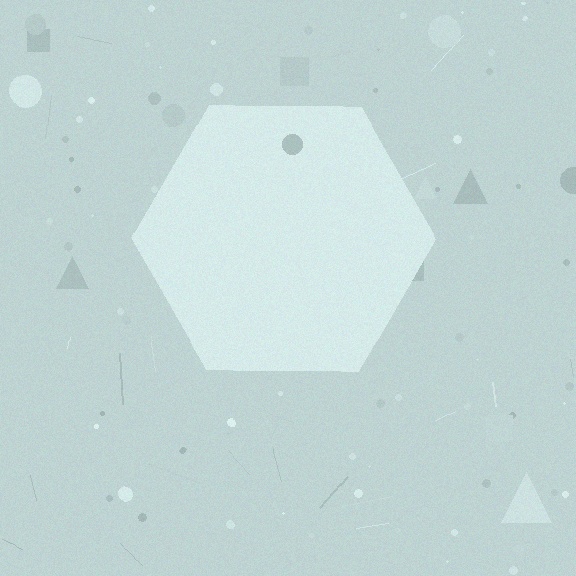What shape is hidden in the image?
A hexagon is hidden in the image.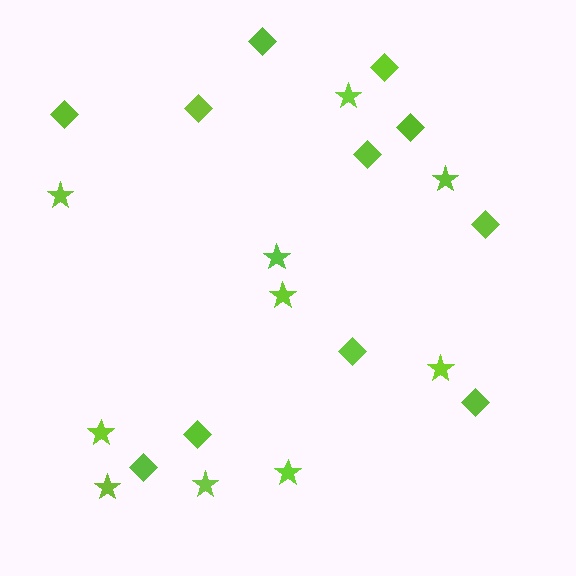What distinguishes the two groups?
There are 2 groups: one group of diamonds (11) and one group of stars (10).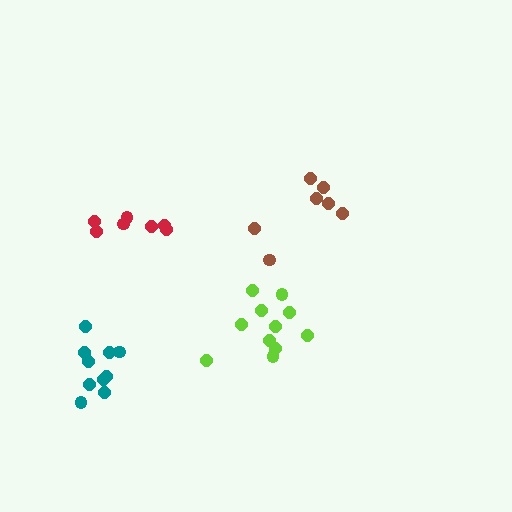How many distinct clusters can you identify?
There are 4 distinct clusters.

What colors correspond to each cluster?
The clusters are colored: red, brown, teal, lime.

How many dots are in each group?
Group 1: 7 dots, Group 2: 7 dots, Group 3: 10 dots, Group 4: 11 dots (35 total).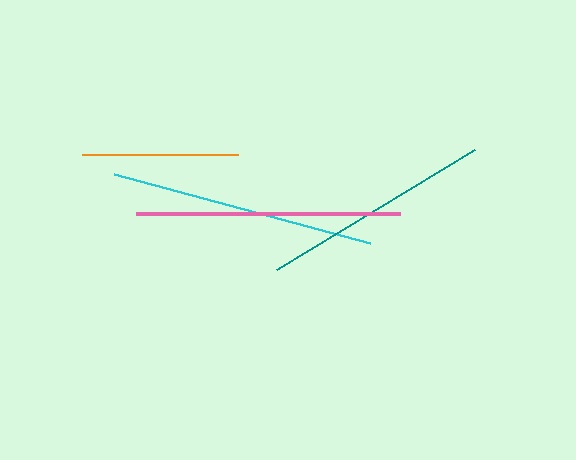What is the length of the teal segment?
The teal segment is approximately 232 pixels long.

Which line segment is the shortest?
The orange line is the shortest at approximately 155 pixels.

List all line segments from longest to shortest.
From longest to shortest: cyan, pink, teal, orange.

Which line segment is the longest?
The cyan line is the longest at approximately 265 pixels.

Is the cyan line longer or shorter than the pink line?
The cyan line is longer than the pink line.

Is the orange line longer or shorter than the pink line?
The pink line is longer than the orange line.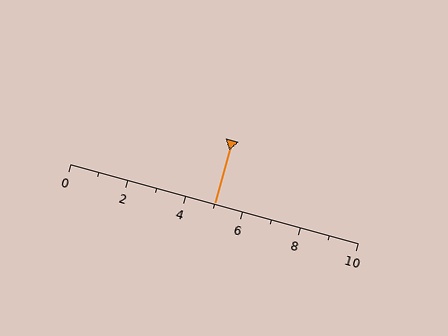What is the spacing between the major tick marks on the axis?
The major ticks are spaced 2 apart.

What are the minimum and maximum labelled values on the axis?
The axis runs from 0 to 10.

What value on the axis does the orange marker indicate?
The marker indicates approximately 5.